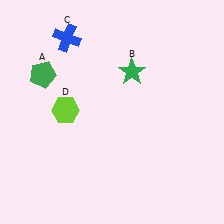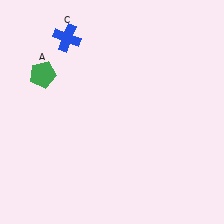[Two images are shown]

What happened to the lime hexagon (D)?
The lime hexagon (D) was removed in Image 2. It was in the top-left area of Image 1.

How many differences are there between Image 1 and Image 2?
There are 2 differences between the two images.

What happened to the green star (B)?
The green star (B) was removed in Image 2. It was in the top-right area of Image 1.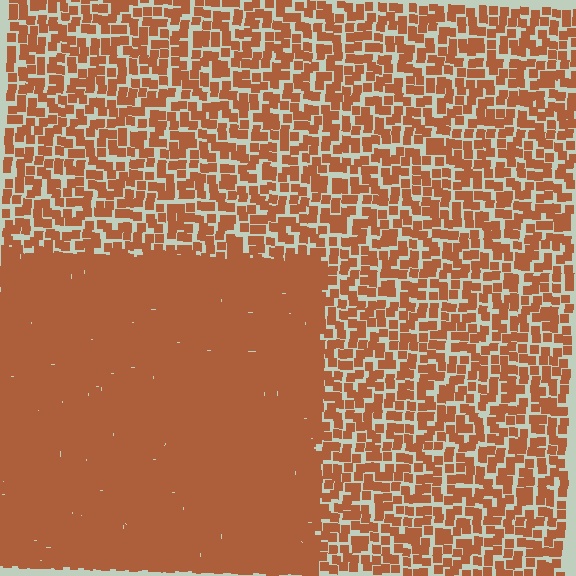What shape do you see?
I see a rectangle.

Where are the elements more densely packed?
The elements are more densely packed inside the rectangle boundary.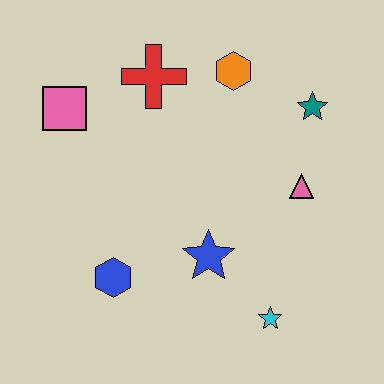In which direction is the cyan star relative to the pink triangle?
The cyan star is below the pink triangle.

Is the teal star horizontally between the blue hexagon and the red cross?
No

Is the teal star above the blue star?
Yes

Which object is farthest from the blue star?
The pink square is farthest from the blue star.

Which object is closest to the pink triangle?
The teal star is closest to the pink triangle.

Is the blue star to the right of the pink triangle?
No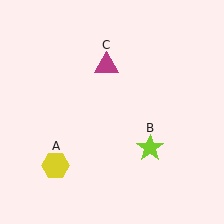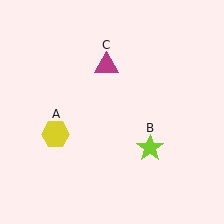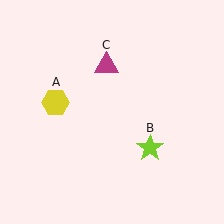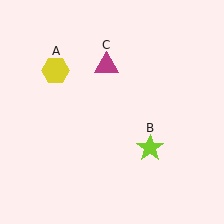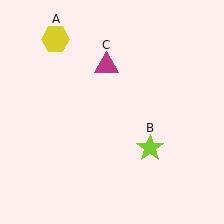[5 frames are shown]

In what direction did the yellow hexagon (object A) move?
The yellow hexagon (object A) moved up.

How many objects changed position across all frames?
1 object changed position: yellow hexagon (object A).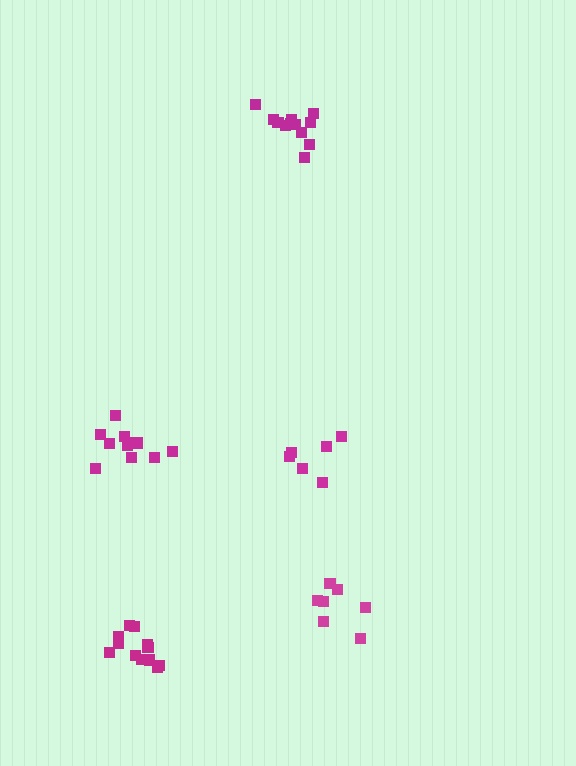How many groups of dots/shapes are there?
There are 5 groups.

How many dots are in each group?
Group 1: 12 dots, Group 2: 7 dots, Group 3: 6 dots, Group 4: 12 dots, Group 5: 11 dots (48 total).